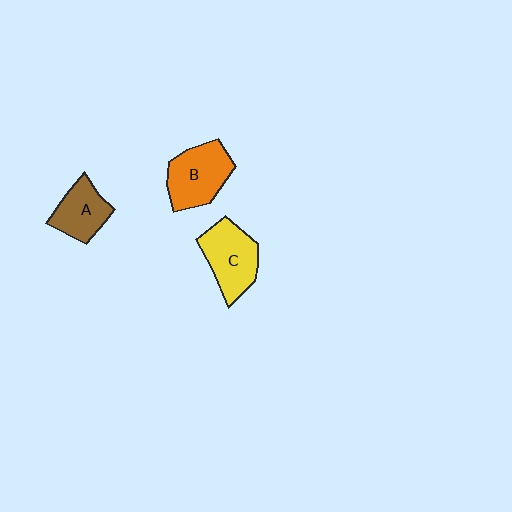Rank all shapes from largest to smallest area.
From largest to smallest: B (orange), C (yellow), A (brown).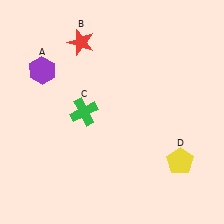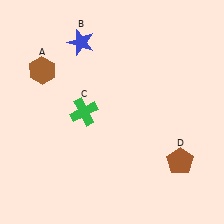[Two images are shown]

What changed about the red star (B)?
In Image 1, B is red. In Image 2, it changed to blue.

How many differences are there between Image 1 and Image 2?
There are 3 differences between the two images.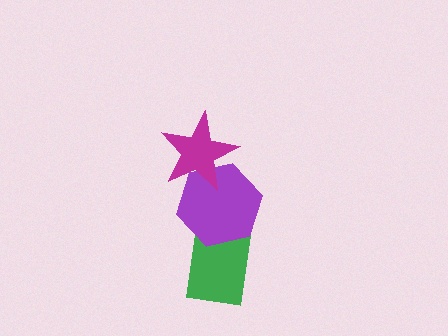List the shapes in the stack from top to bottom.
From top to bottom: the magenta star, the purple hexagon, the green rectangle.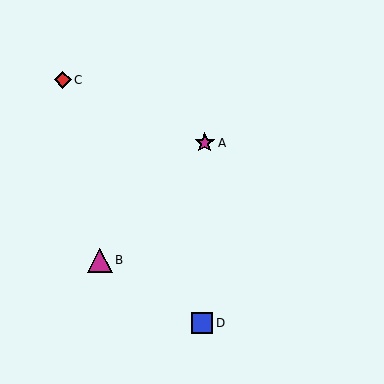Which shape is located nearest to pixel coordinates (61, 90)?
The red diamond (labeled C) at (63, 80) is nearest to that location.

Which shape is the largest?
The magenta triangle (labeled B) is the largest.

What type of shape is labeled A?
Shape A is a magenta star.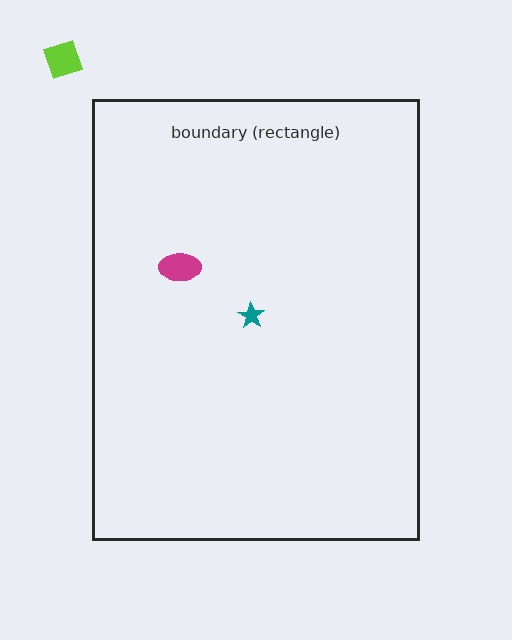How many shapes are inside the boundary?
2 inside, 1 outside.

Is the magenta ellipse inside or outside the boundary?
Inside.